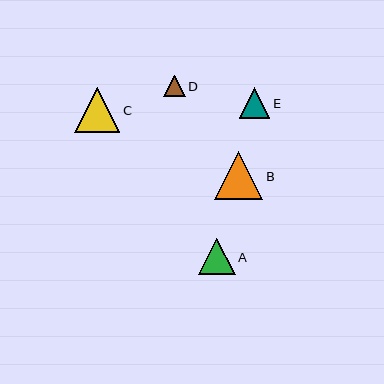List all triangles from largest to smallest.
From largest to smallest: B, C, A, E, D.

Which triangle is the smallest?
Triangle D is the smallest with a size of approximately 21 pixels.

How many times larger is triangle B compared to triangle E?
Triangle B is approximately 1.6 times the size of triangle E.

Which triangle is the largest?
Triangle B is the largest with a size of approximately 48 pixels.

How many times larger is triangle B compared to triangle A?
Triangle B is approximately 1.3 times the size of triangle A.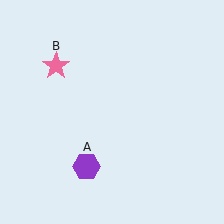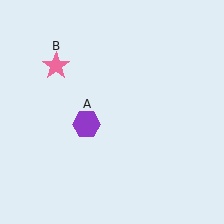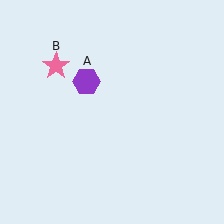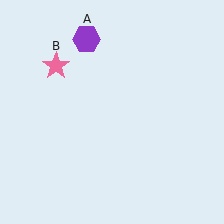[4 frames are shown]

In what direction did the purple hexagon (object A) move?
The purple hexagon (object A) moved up.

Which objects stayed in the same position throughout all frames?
Pink star (object B) remained stationary.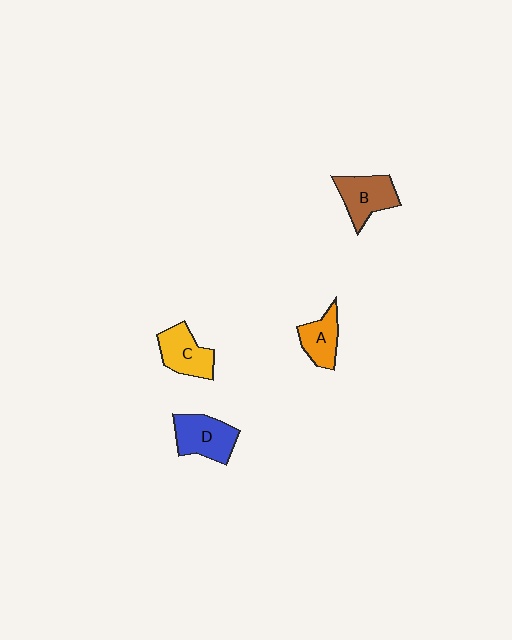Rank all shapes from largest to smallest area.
From largest to smallest: D (blue), B (brown), C (yellow), A (orange).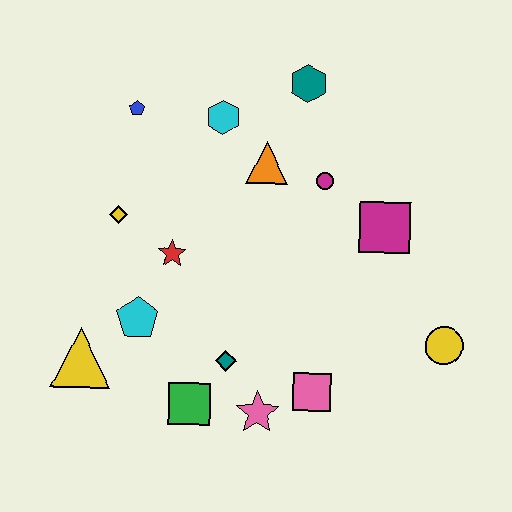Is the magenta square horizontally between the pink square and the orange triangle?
No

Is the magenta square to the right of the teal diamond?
Yes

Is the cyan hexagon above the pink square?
Yes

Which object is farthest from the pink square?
The blue pentagon is farthest from the pink square.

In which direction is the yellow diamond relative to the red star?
The yellow diamond is to the left of the red star.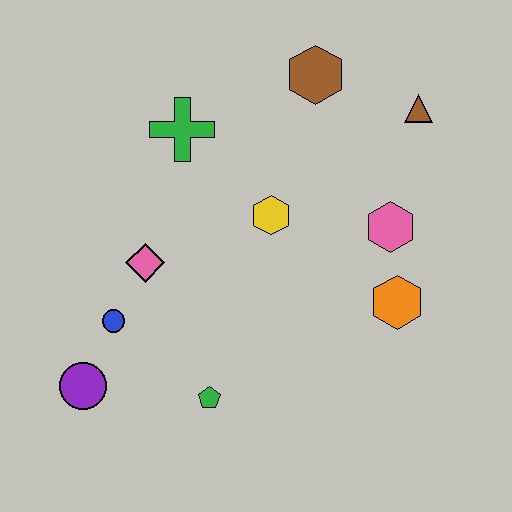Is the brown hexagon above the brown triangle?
Yes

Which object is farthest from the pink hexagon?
The purple circle is farthest from the pink hexagon.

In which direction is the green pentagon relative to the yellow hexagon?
The green pentagon is below the yellow hexagon.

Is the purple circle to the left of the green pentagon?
Yes